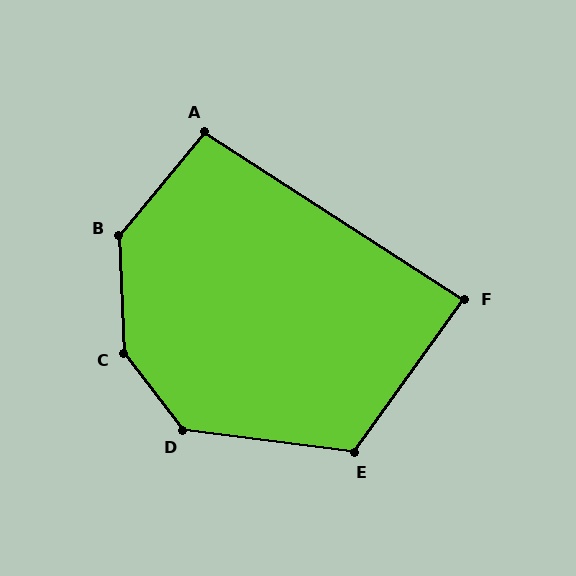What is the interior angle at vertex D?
Approximately 135 degrees (obtuse).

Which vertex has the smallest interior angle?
F, at approximately 87 degrees.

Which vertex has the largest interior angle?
C, at approximately 145 degrees.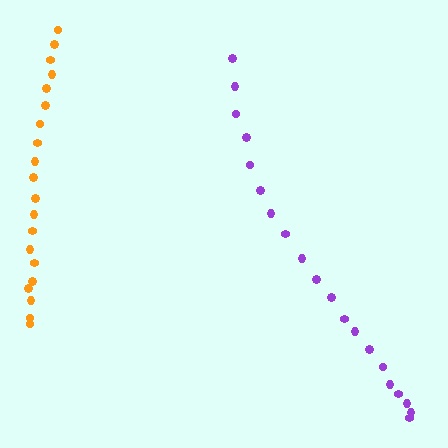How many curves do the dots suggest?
There are 2 distinct paths.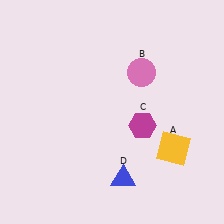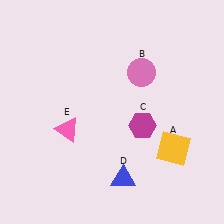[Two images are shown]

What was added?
A pink triangle (E) was added in Image 2.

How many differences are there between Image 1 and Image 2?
There is 1 difference between the two images.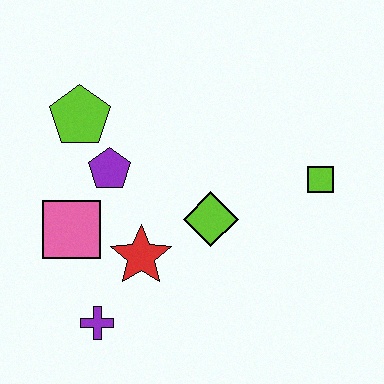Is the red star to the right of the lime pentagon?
Yes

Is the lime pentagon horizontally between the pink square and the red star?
Yes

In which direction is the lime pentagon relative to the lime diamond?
The lime pentagon is to the left of the lime diamond.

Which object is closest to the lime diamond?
The red star is closest to the lime diamond.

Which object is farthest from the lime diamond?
The lime pentagon is farthest from the lime diamond.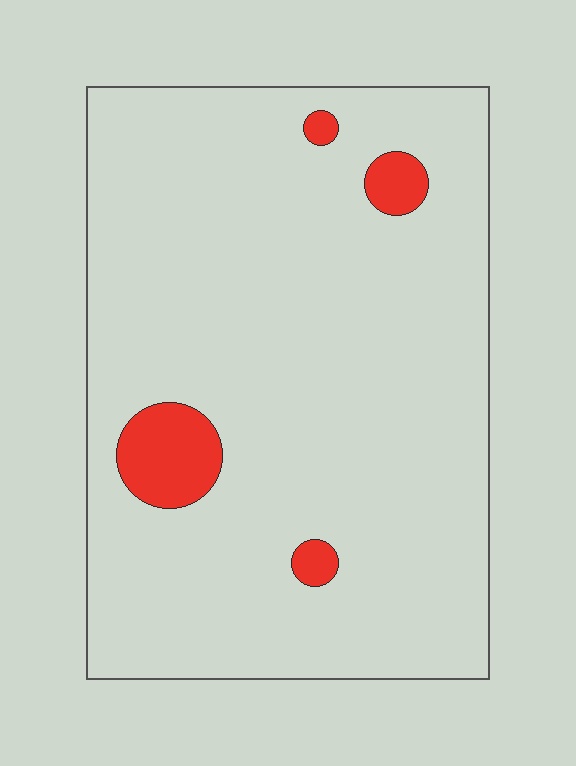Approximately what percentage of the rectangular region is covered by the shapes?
Approximately 5%.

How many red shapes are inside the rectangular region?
4.